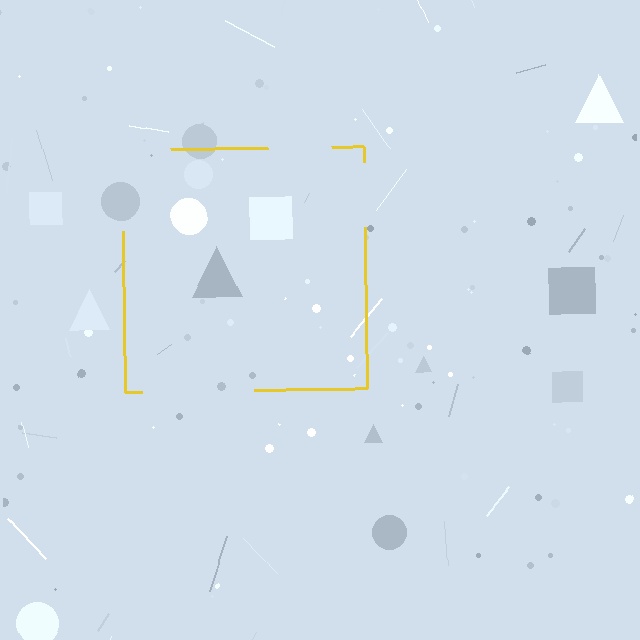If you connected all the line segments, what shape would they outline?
They would outline a square.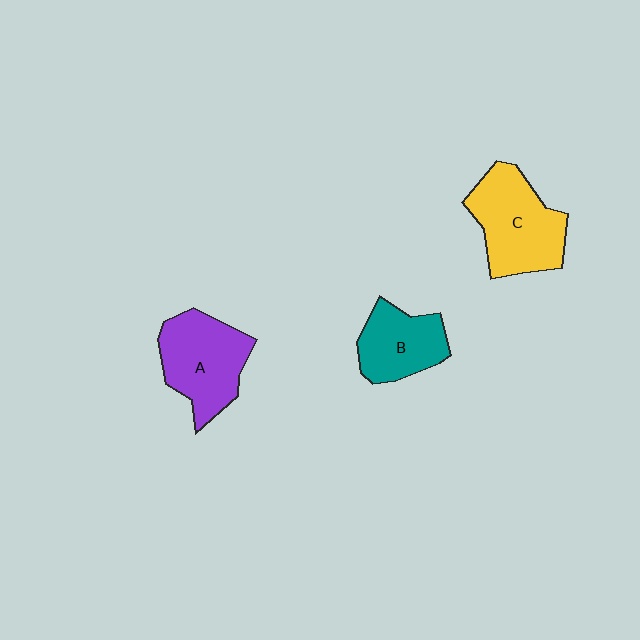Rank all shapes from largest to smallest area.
From largest to smallest: C (yellow), A (purple), B (teal).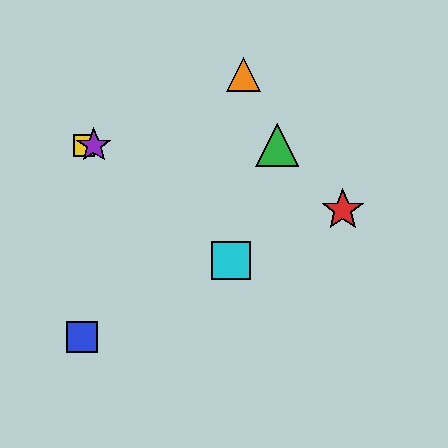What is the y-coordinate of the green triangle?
The green triangle is at y≈145.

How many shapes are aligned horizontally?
3 shapes (the green triangle, the yellow square, the purple star) are aligned horizontally.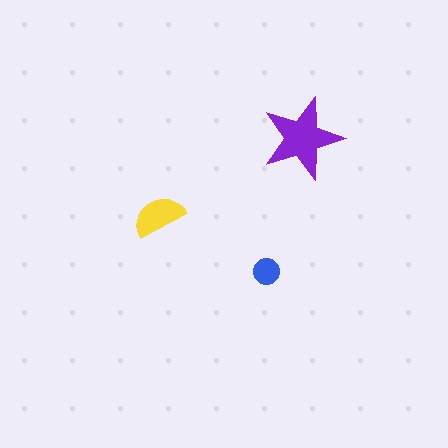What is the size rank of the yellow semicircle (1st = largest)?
2nd.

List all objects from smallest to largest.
The blue circle, the yellow semicircle, the purple star.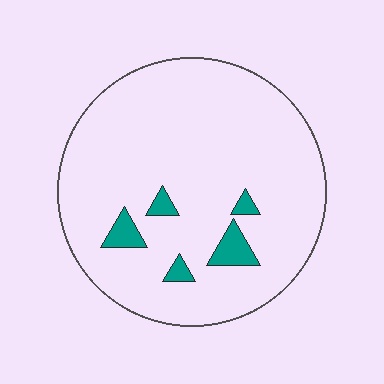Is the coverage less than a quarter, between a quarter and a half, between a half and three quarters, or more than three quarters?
Less than a quarter.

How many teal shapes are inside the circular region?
5.